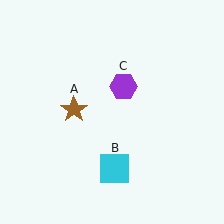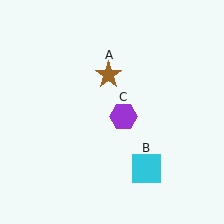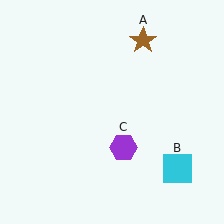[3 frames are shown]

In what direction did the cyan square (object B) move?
The cyan square (object B) moved right.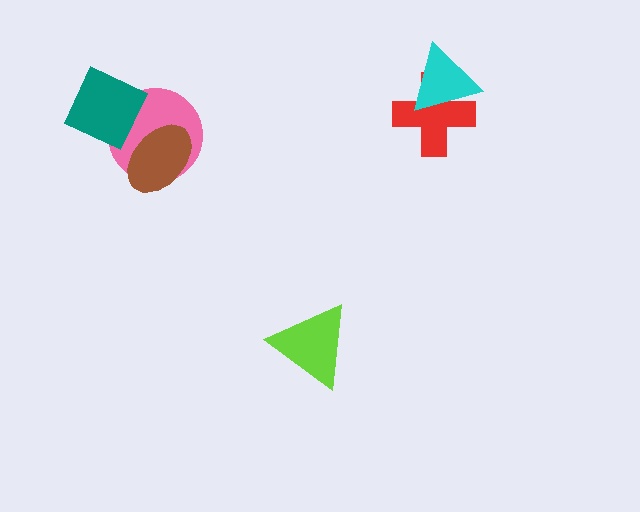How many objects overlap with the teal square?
1 object overlaps with the teal square.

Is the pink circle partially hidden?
Yes, it is partially covered by another shape.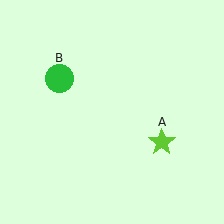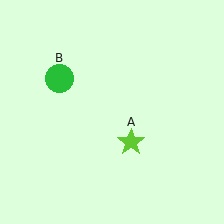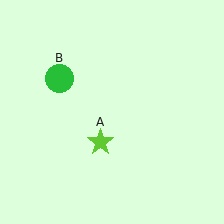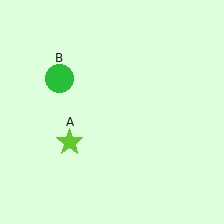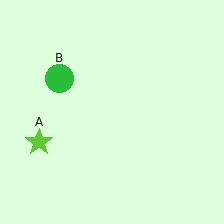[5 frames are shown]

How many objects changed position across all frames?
1 object changed position: lime star (object A).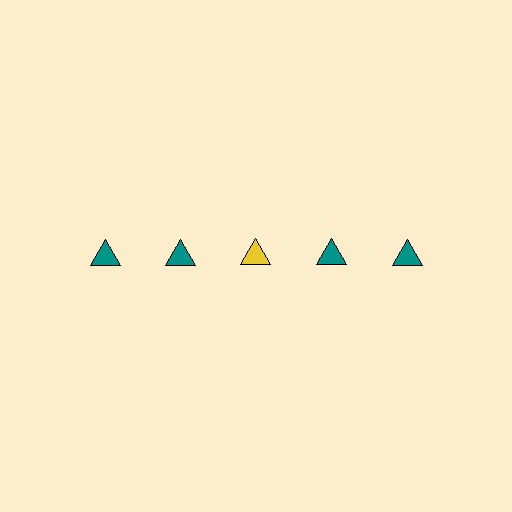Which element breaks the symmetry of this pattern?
The yellow triangle in the top row, center column breaks the symmetry. All other shapes are teal triangles.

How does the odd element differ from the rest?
It has a different color: yellow instead of teal.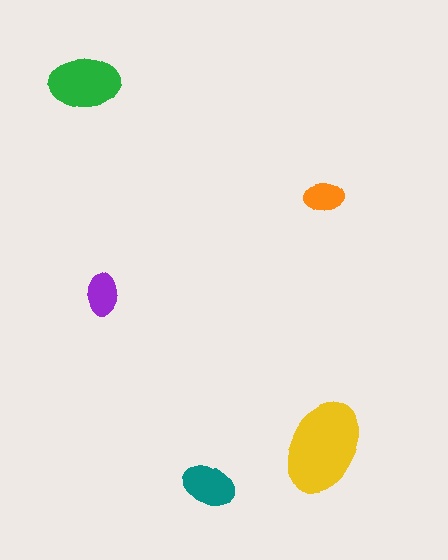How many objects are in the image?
There are 5 objects in the image.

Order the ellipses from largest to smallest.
the yellow one, the green one, the teal one, the purple one, the orange one.